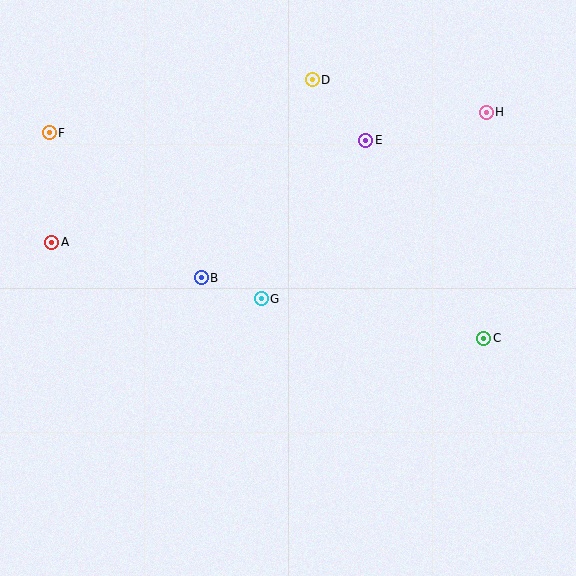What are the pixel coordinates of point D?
Point D is at (312, 80).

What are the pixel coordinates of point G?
Point G is at (261, 299).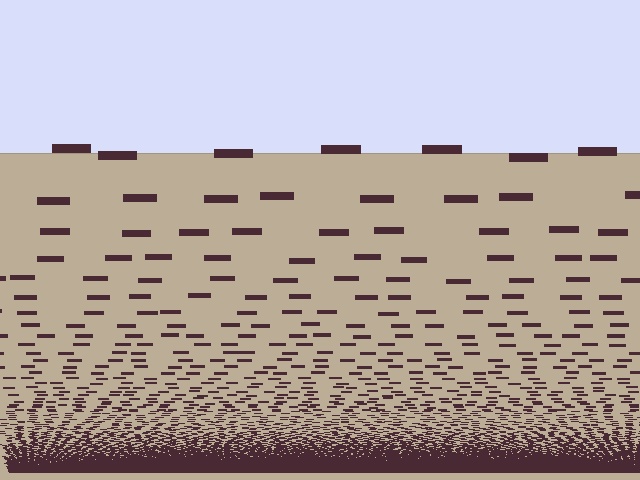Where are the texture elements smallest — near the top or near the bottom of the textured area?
Near the bottom.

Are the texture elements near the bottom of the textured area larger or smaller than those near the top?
Smaller. The gradient is inverted — elements near the bottom are smaller and denser.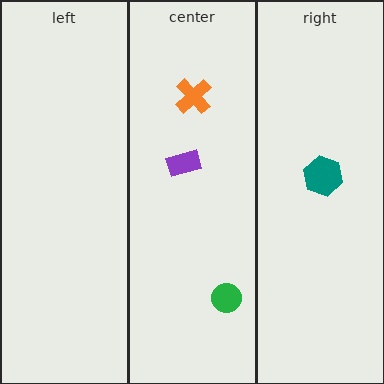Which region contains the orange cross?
The center region.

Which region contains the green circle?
The center region.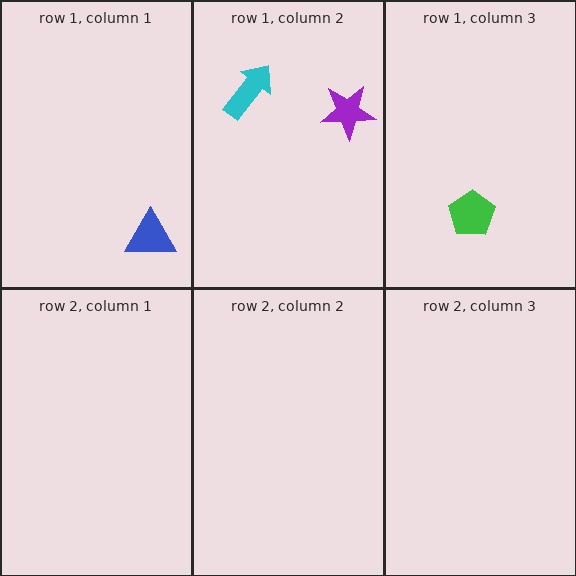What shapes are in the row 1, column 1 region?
The blue triangle.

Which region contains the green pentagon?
The row 1, column 3 region.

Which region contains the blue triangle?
The row 1, column 1 region.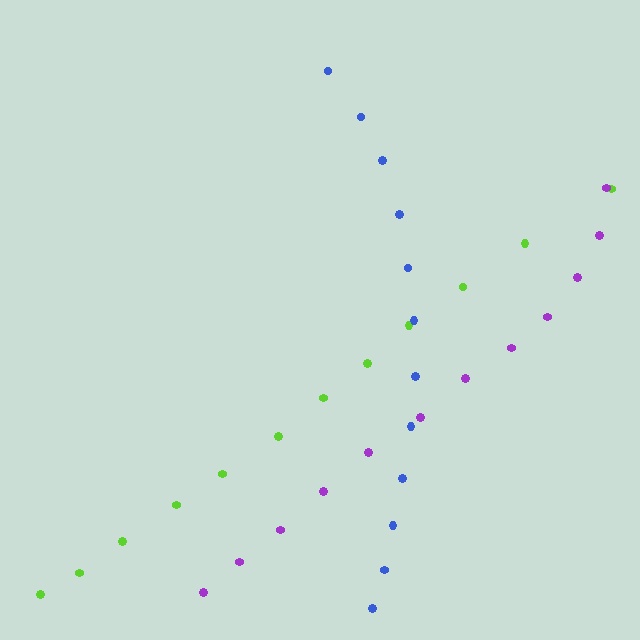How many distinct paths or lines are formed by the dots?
There are 3 distinct paths.